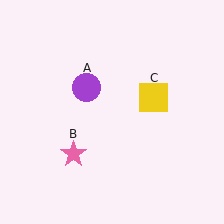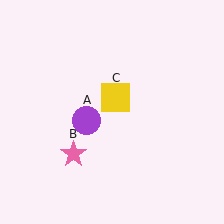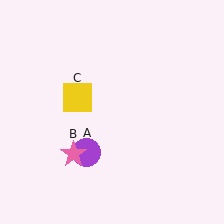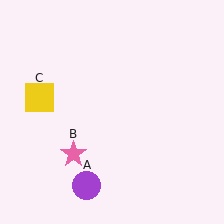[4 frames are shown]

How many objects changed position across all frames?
2 objects changed position: purple circle (object A), yellow square (object C).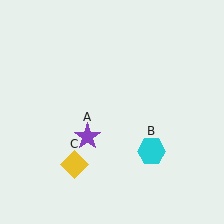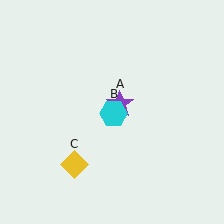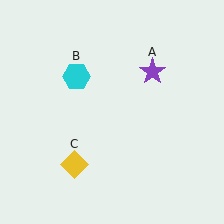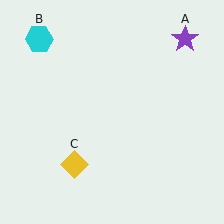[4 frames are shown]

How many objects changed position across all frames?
2 objects changed position: purple star (object A), cyan hexagon (object B).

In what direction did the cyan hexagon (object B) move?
The cyan hexagon (object B) moved up and to the left.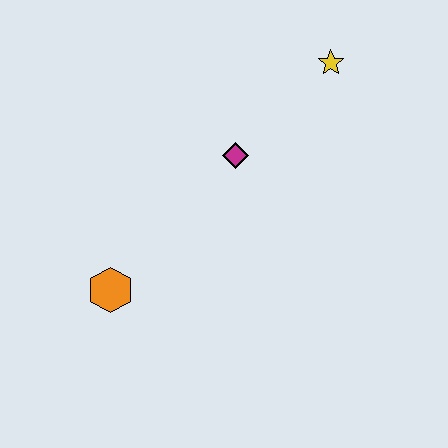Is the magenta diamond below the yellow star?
Yes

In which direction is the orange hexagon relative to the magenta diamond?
The orange hexagon is below the magenta diamond.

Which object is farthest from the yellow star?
The orange hexagon is farthest from the yellow star.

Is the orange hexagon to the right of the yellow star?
No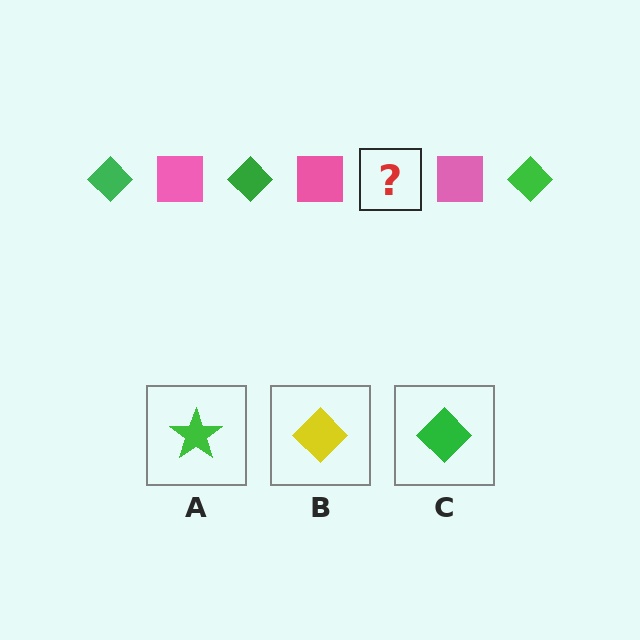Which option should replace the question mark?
Option C.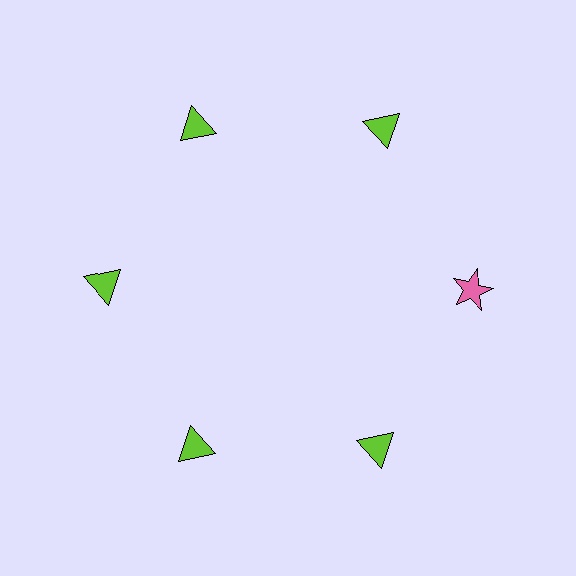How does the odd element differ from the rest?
It differs in both color (pink instead of lime) and shape (star instead of triangle).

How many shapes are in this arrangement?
There are 6 shapes arranged in a ring pattern.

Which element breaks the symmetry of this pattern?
The pink star at roughly the 3 o'clock position breaks the symmetry. All other shapes are lime triangles.